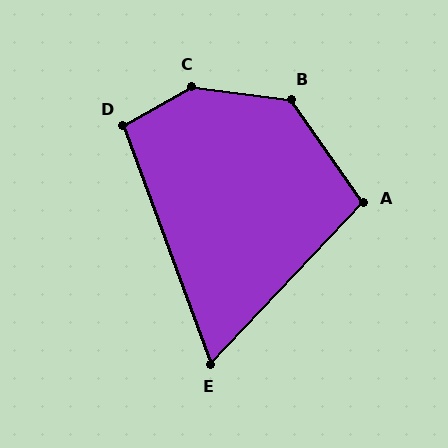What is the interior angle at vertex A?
Approximately 102 degrees (obtuse).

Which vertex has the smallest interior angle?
E, at approximately 63 degrees.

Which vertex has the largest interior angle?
C, at approximately 143 degrees.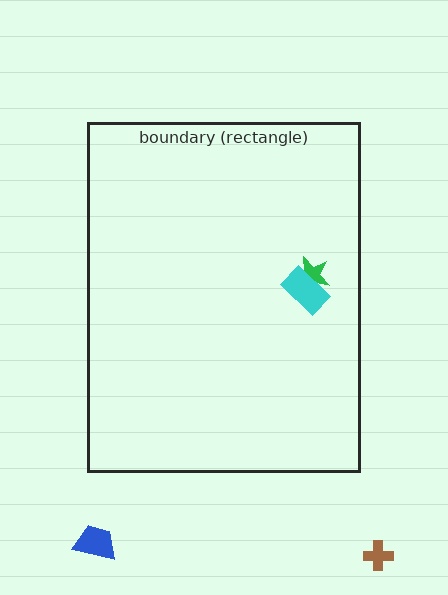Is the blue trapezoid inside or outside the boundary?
Outside.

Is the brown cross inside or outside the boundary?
Outside.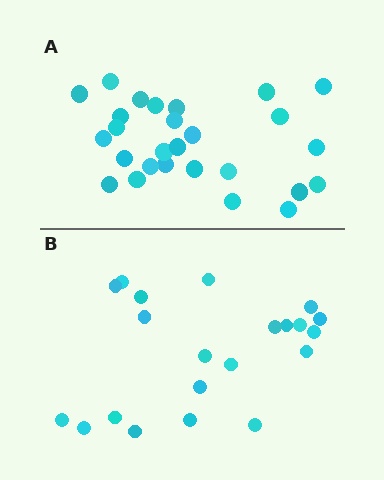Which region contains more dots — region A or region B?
Region A (the top region) has more dots.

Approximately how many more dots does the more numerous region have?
Region A has about 6 more dots than region B.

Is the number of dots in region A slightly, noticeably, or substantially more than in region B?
Region A has noticeably more, but not dramatically so. The ratio is roughly 1.3 to 1.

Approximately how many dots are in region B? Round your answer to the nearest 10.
About 20 dots. (The exact count is 21, which rounds to 20.)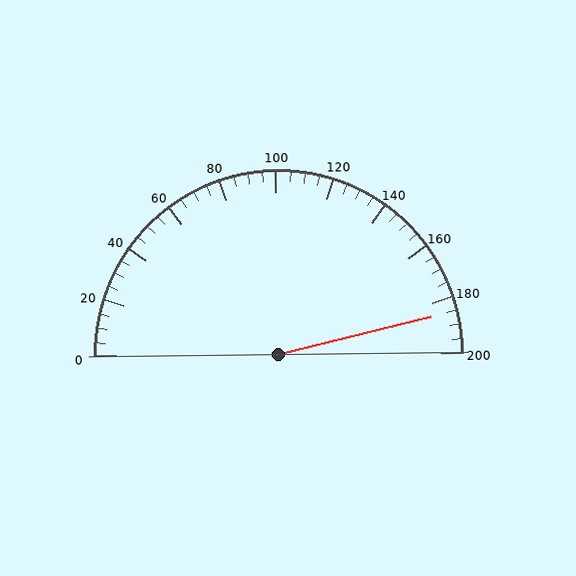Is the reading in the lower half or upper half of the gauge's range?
The reading is in the upper half of the range (0 to 200).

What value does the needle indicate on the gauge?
The needle indicates approximately 185.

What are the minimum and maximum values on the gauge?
The gauge ranges from 0 to 200.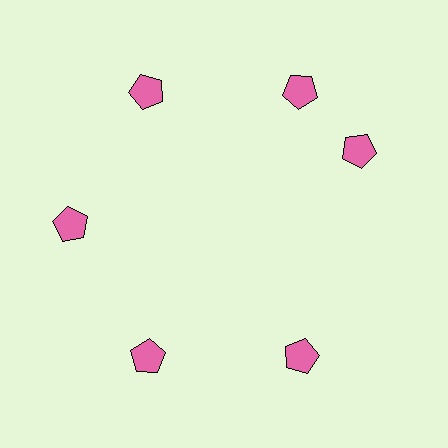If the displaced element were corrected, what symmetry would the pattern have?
It would have 6-fold rotational symmetry — the pattern would map onto itself every 60 degrees.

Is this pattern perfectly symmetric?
No. The 6 pink pentagons are arranged in a ring, but one element near the 3 o'clock position is rotated out of alignment along the ring, breaking the 6-fold rotational symmetry.